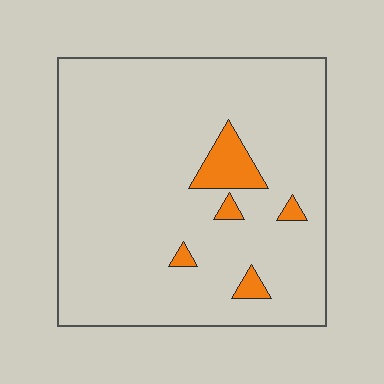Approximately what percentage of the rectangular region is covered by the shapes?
Approximately 5%.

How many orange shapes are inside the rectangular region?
5.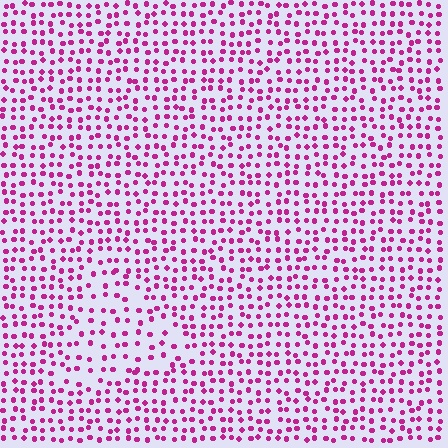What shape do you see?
I see a triangle.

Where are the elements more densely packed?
The elements are more densely packed outside the triangle boundary.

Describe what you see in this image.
The image contains small magenta elements arranged at two different densities. A triangle-shaped region is visible where the elements are less densely packed than the surrounding area.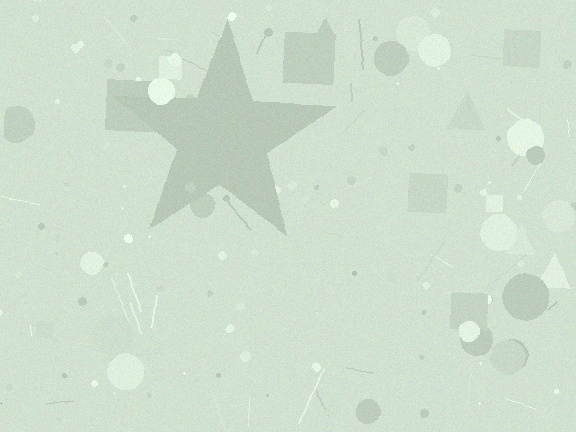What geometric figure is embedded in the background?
A star is embedded in the background.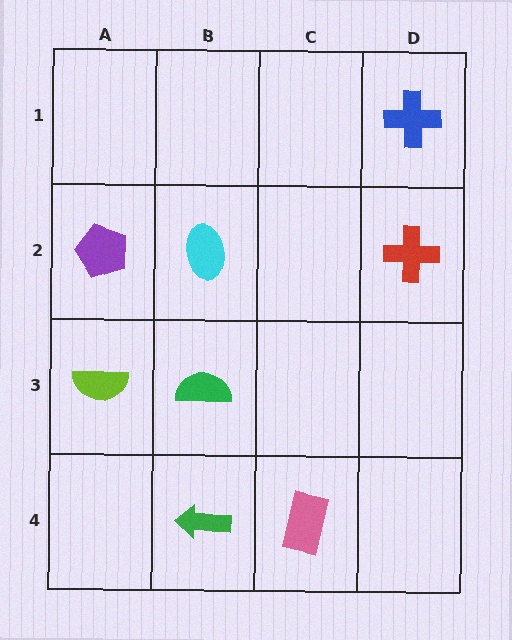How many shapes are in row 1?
1 shape.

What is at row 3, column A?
A lime semicircle.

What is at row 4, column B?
A green arrow.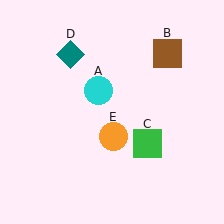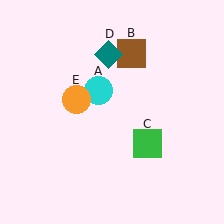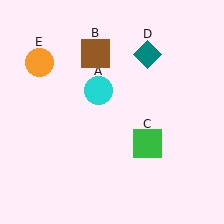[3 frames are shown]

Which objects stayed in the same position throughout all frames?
Cyan circle (object A) and green square (object C) remained stationary.